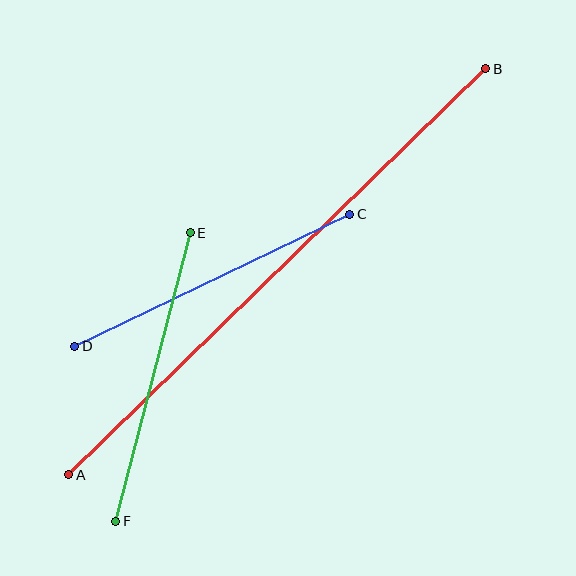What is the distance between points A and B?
The distance is approximately 582 pixels.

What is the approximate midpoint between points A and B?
The midpoint is at approximately (277, 272) pixels.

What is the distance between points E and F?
The distance is approximately 298 pixels.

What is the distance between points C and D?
The distance is approximately 305 pixels.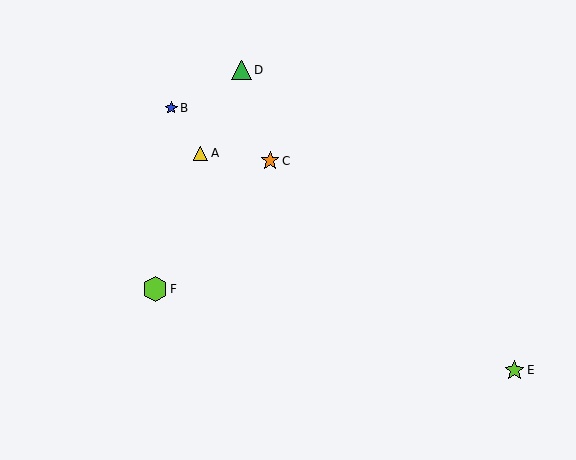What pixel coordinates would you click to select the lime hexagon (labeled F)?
Click at (155, 289) to select the lime hexagon F.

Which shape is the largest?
The lime hexagon (labeled F) is the largest.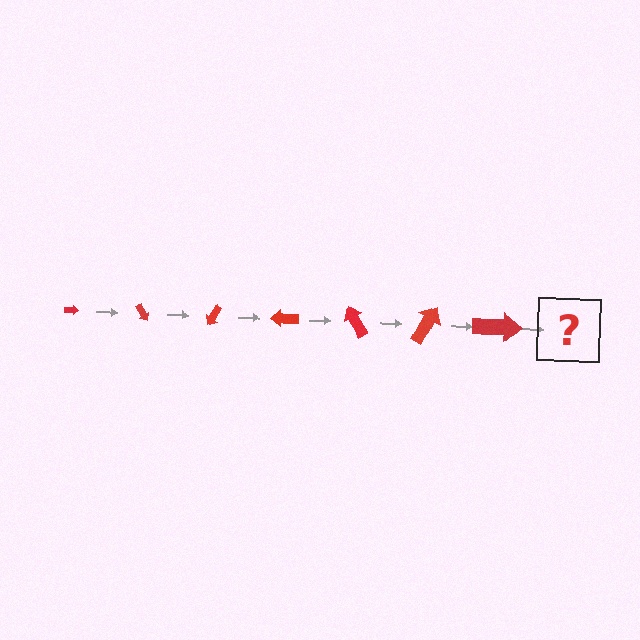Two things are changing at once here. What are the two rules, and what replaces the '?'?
The two rules are that the arrow grows larger each step and it rotates 60 degrees each step. The '?' should be an arrow, larger than the previous one and rotated 420 degrees from the start.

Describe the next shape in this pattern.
It should be an arrow, larger than the previous one and rotated 420 degrees from the start.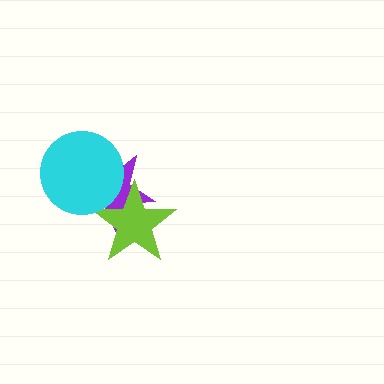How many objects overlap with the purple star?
2 objects overlap with the purple star.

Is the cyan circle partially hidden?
No, no other shape covers it.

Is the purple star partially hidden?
Yes, it is partially covered by another shape.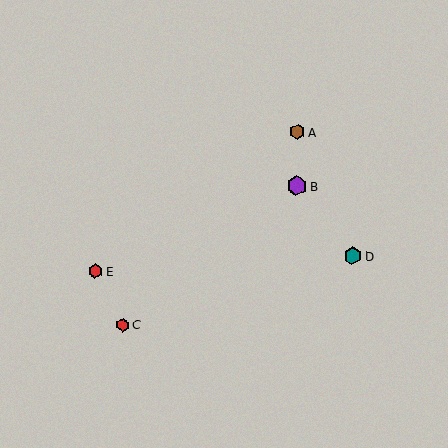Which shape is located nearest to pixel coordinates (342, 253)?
The teal hexagon (labeled D) at (353, 256) is nearest to that location.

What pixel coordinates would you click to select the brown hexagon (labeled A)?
Click at (298, 132) to select the brown hexagon A.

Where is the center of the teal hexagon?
The center of the teal hexagon is at (353, 256).